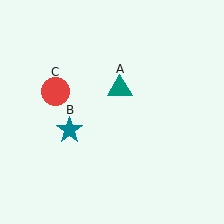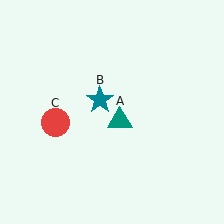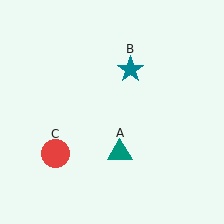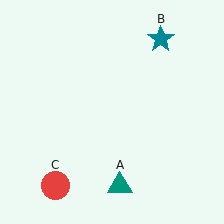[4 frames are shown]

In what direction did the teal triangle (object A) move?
The teal triangle (object A) moved down.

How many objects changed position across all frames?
3 objects changed position: teal triangle (object A), teal star (object B), red circle (object C).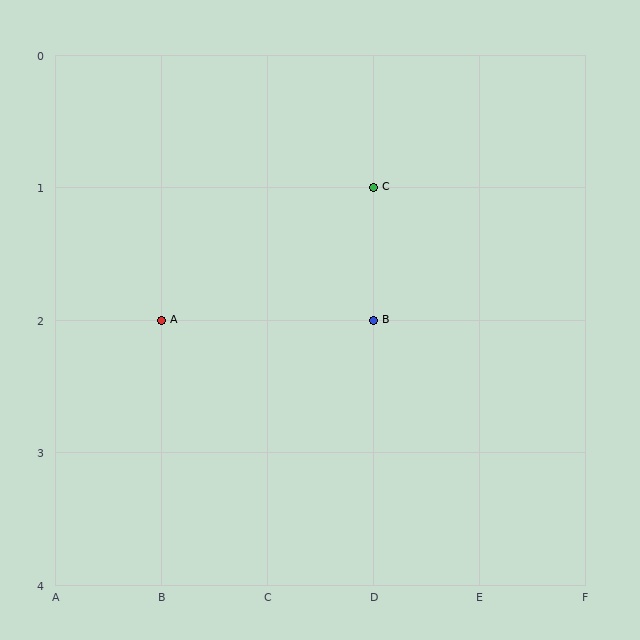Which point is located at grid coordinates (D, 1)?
Point C is at (D, 1).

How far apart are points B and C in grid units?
Points B and C are 1 row apart.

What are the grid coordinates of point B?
Point B is at grid coordinates (D, 2).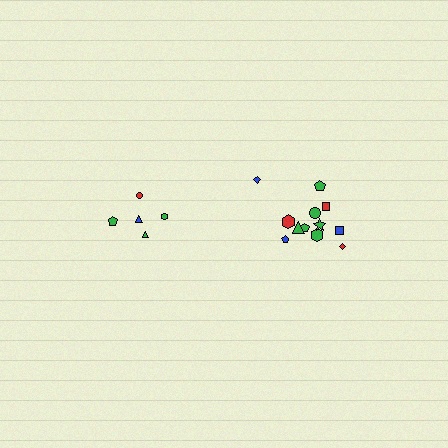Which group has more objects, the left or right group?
The right group.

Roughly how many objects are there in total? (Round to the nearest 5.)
Roughly 15 objects in total.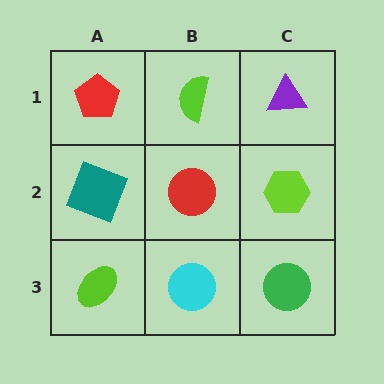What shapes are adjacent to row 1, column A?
A teal square (row 2, column A), a lime semicircle (row 1, column B).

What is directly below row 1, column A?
A teal square.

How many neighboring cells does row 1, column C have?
2.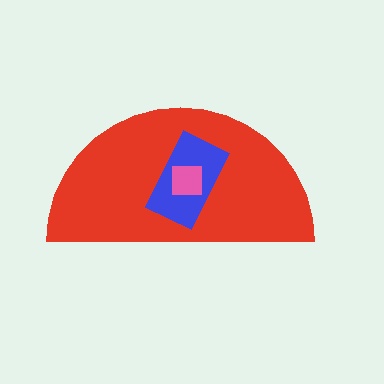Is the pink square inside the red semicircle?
Yes.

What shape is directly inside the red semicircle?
The blue rectangle.